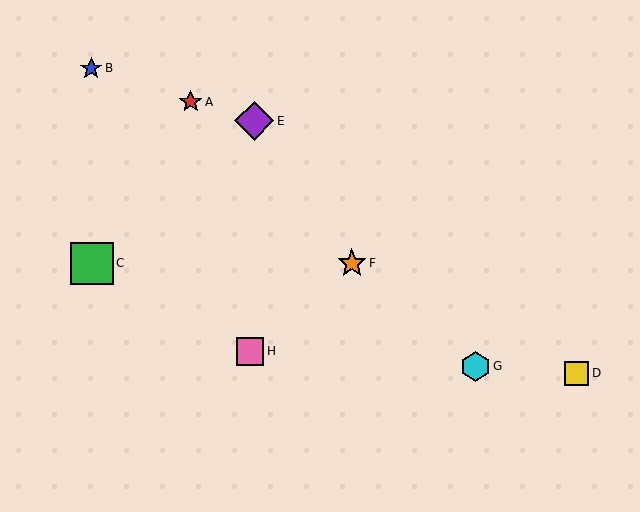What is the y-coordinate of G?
Object G is at y≈366.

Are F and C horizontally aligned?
Yes, both are at y≈263.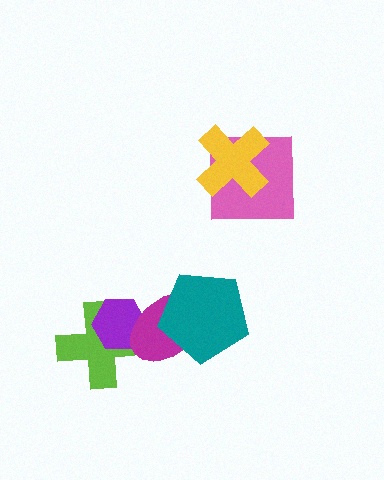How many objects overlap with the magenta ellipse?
3 objects overlap with the magenta ellipse.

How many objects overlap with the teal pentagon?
1 object overlaps with the teal pentagon.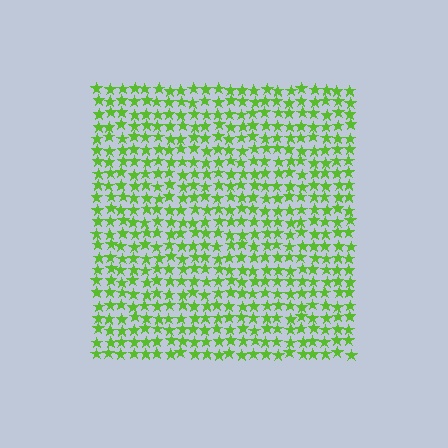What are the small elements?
The small elements are stars.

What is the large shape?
The large shape is a square.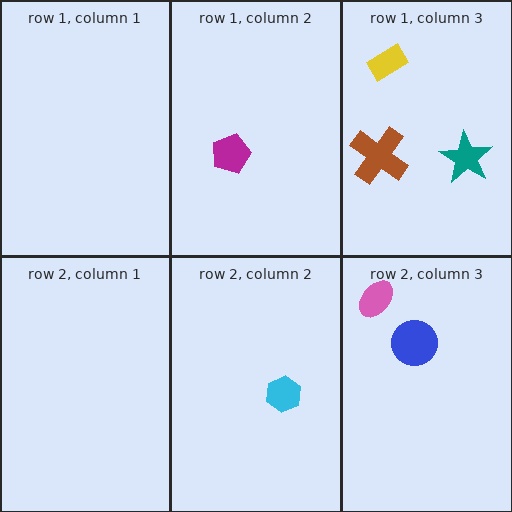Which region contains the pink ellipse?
The row 2, column 3 region.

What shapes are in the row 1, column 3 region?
The yellow rectangle, the brown cross, the teal star.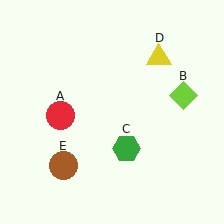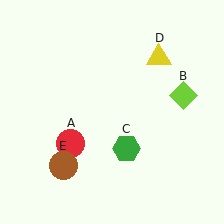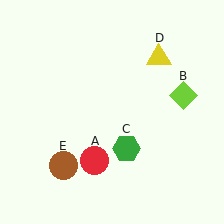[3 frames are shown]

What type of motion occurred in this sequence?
The red circle (object A) rotated counterclockwise around the center of the scene.